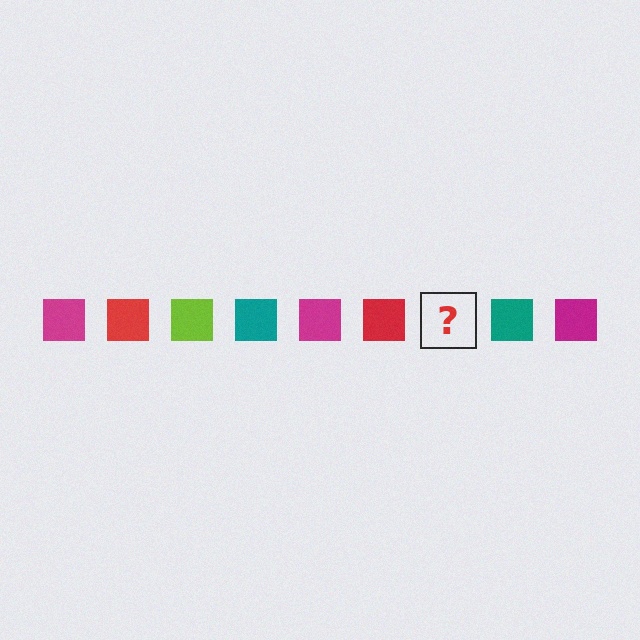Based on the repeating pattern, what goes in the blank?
The blank should be a lime square.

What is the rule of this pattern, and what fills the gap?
The rule is that the pattern cycles through magenta, red, lime, teal squares. The gap should be filled with a lime square.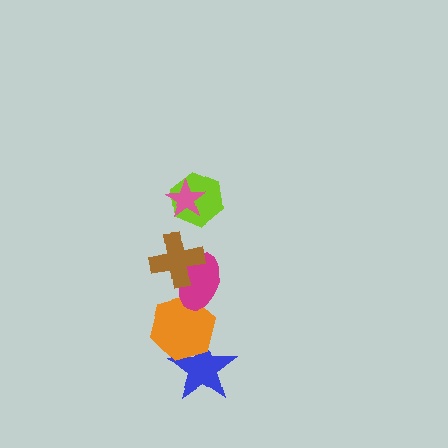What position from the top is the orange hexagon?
The orange hexagon is 5th from the top.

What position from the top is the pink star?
The pink star is 1st from the top.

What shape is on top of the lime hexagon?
The pink star is on top of the lime hexagon.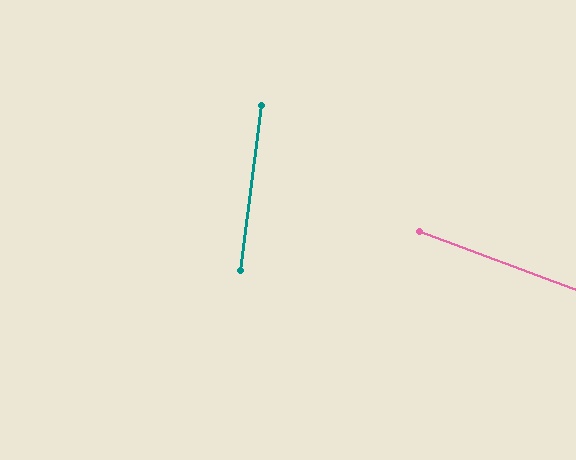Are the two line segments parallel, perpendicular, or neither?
Neither parallel nor perpendicular — they differ by about 77°.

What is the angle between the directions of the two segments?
Approximately 77 degrees.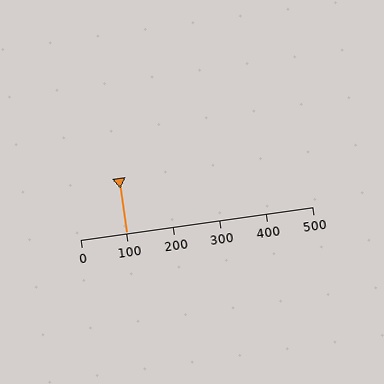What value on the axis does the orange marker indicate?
The marker indicates approximately 100.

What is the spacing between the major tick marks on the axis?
The major ticks are spaced 100 apart.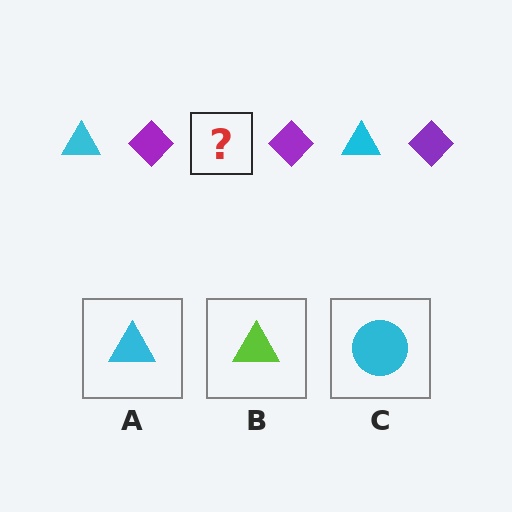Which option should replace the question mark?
Option A.